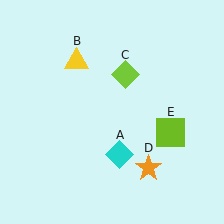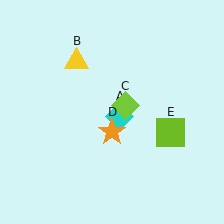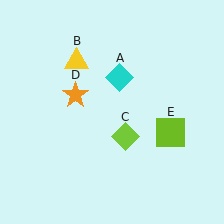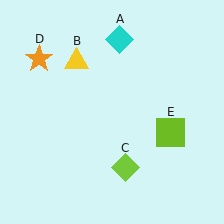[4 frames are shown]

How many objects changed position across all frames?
3 objects changed position: cyan diamond (object A), lime diamond (object C), orange star (object D).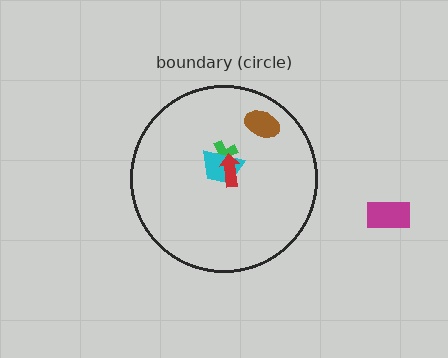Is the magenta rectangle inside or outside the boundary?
Outside.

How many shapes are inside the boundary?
4 inside, 1 outside.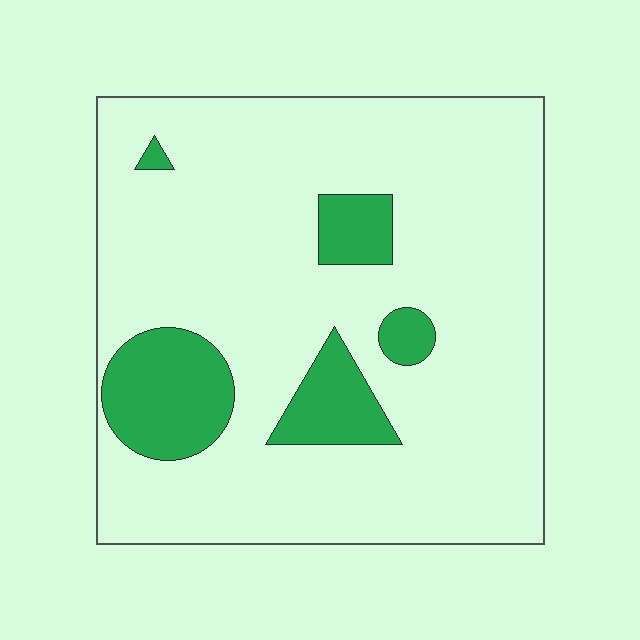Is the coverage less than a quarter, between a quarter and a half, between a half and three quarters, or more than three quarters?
Less than a quarter.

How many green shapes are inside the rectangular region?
5.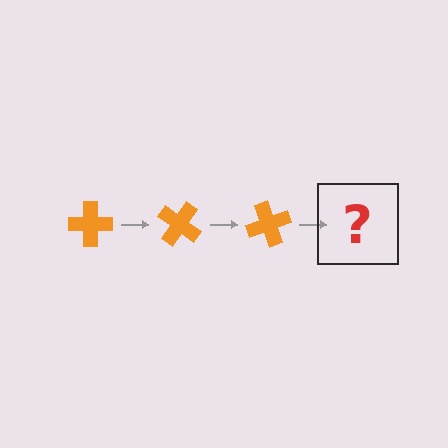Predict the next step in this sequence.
The next step is an orange cross rotated 105 degrees.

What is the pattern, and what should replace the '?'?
The pattern is that the cross rotates 35 degrees each step. The '?' should be an orange cross rotated 105 degrees.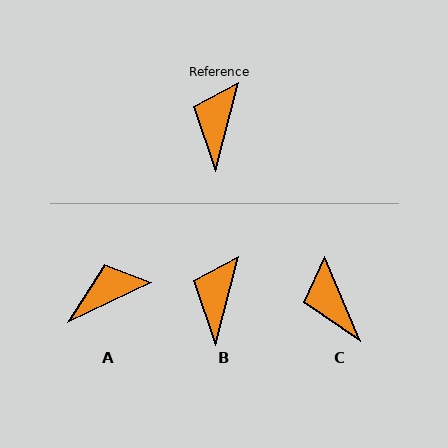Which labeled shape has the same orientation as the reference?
B.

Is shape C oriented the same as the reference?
No, it is off by about 37 degrees.